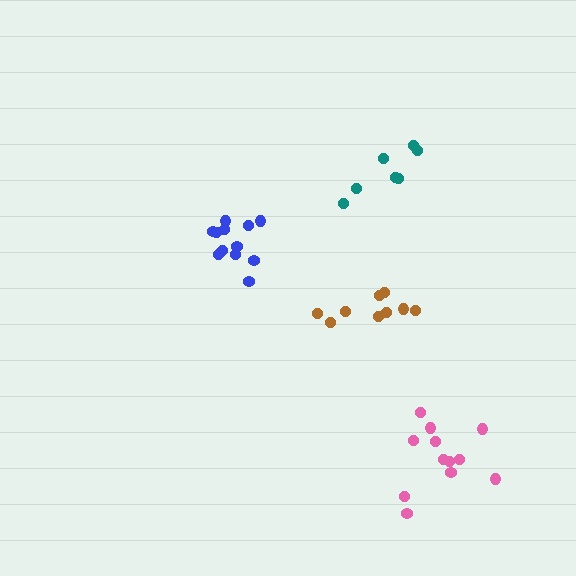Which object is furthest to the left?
The blue cluster is leftmost.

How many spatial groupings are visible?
There are 4 spatial groupings.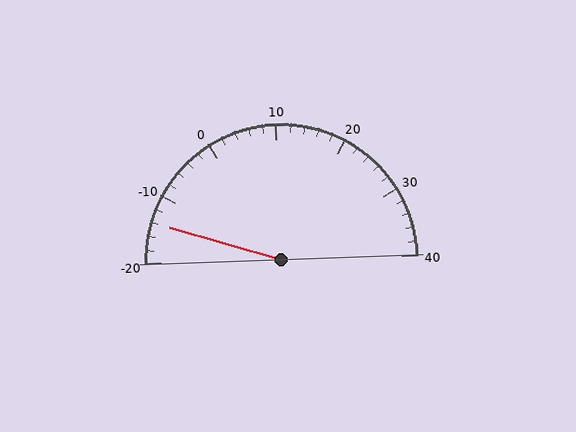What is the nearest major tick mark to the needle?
The nearest major tick mark is -10.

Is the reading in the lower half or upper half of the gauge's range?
The reading is in the lower half of the range (-20 to 40).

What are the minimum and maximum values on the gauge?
The gauge ranges from -20 to 40.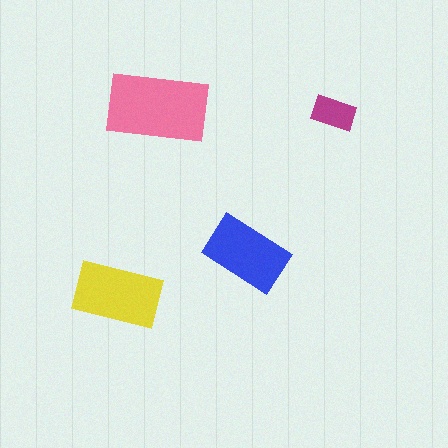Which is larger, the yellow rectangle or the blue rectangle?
The yellow one.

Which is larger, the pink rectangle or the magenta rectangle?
The pink one.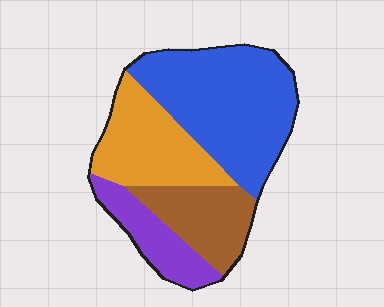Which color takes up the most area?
Blue, at roughly 45%.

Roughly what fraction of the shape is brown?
Brown takes up between a sixth and a third of the shape.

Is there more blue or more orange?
Blue.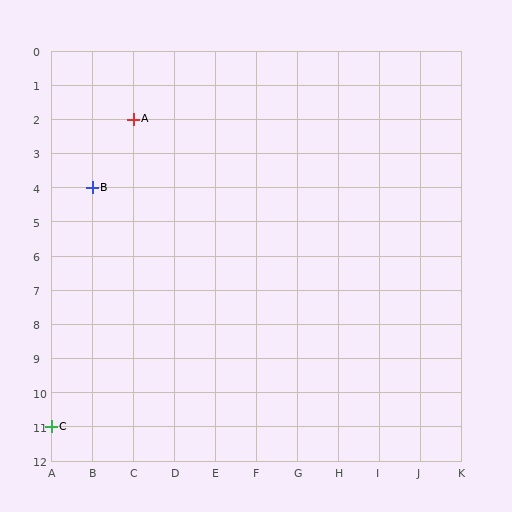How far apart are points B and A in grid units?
Points B and A are 1 column and 2 rows apart (about 2.2 grid units diagonally).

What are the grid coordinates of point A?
Point A is at grid coordinates (C, 2).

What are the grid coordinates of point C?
Point C is at grid coordinates (A, 11).